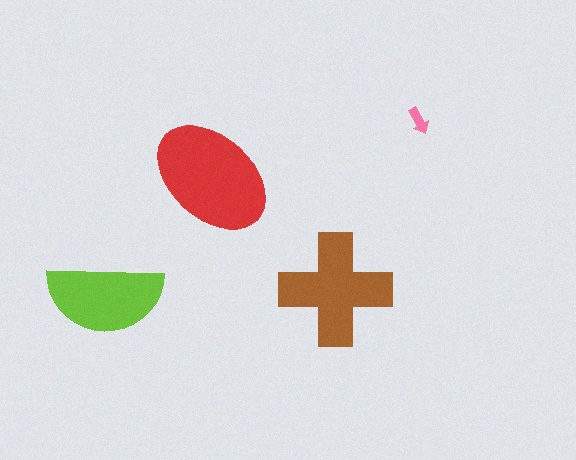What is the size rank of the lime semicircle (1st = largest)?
3rd.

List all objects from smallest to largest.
The pink arrow, the lime semicircle, the brown cross, the red ellipse.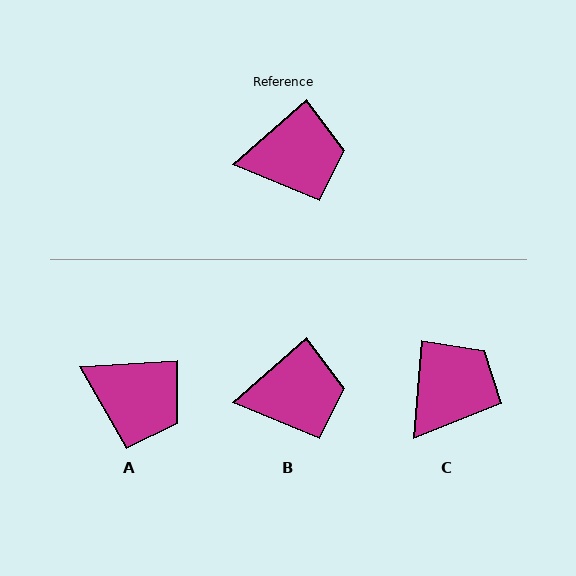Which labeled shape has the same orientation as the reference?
B.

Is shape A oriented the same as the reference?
No, it is off by about 38 degrees.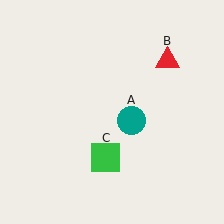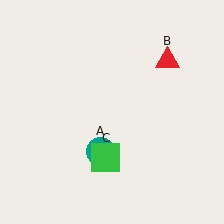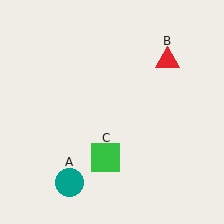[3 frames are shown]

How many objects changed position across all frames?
1 object changed position: teal circle (object A).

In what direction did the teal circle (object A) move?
The teal circle (object A) moved down and to the left.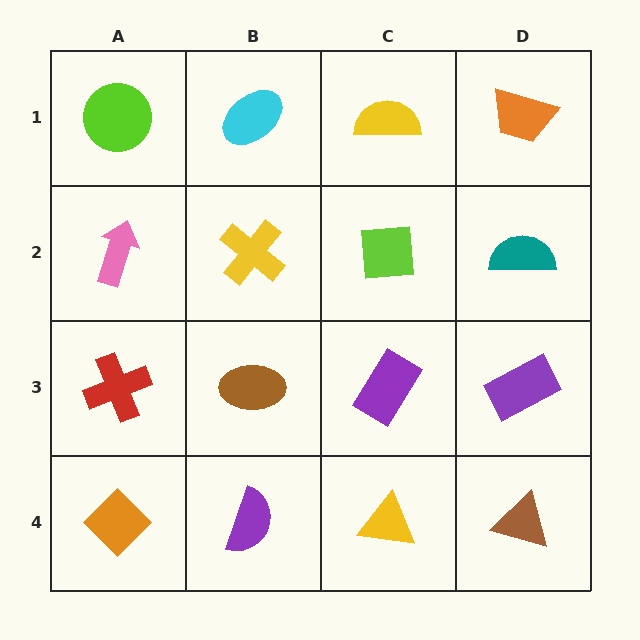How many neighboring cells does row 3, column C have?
4.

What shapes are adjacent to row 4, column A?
A red cross (row 3, column A), a purple semicircle (row 4, column B).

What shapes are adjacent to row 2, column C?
A yellow semicircle (row 1, column C), a purple rectangle (row 3, column C), a yellow cross (row 2, column B), a teal semicircle (row 2, column D).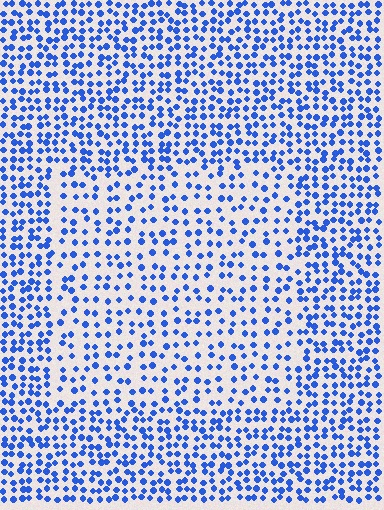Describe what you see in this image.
The image contains small blue elements arranged at two different densities. A rectangle-shaped region is visible where the elements are less densely packed than the surrounding area.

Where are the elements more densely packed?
The elements are more densely packed outside the rectangle boundary.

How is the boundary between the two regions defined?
The boundary is defined by a change in element density (approximately 1.7x ratio). All elements are the same color, size, and shape.